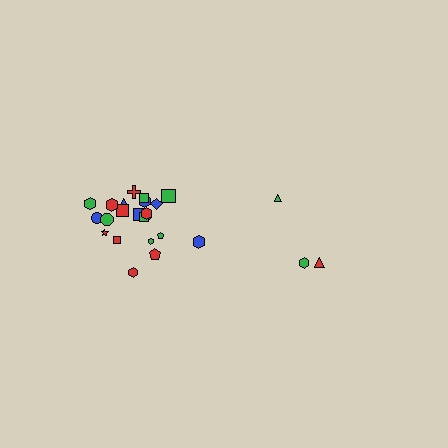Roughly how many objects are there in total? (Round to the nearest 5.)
Roughly 25 objects in total.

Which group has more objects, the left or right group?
The left group.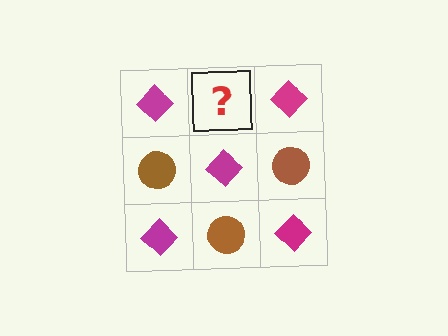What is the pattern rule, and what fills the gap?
The rule is that it alternates magenta diamond and brown circle in a checkerboard pattern. The gap should be filled with a brown circle.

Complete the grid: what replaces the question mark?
The question mark should be replaced with a brown circle.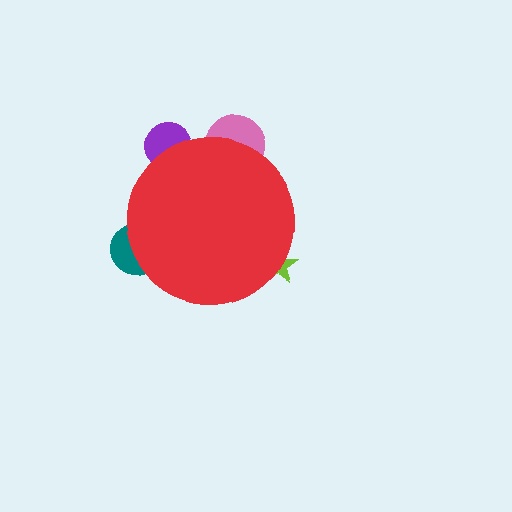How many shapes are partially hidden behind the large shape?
4 shapes are partially hidden.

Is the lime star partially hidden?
Yes, the lime star is partially hidden behind the red circle.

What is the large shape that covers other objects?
A red circle.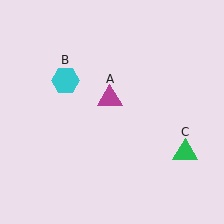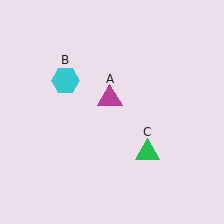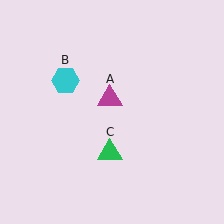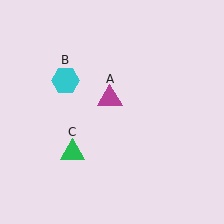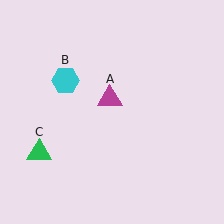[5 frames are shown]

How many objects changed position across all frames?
1 object changed position: green triangle (object C).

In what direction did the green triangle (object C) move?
The green triangle (object C) moved left.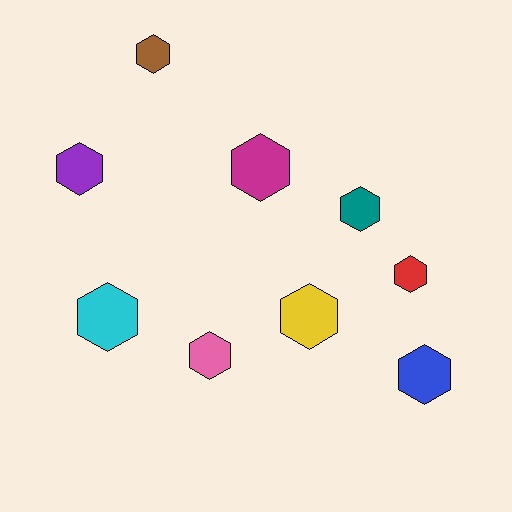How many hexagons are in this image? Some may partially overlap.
There are 9 hexagons.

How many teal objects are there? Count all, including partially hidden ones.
There is 1 teal object.